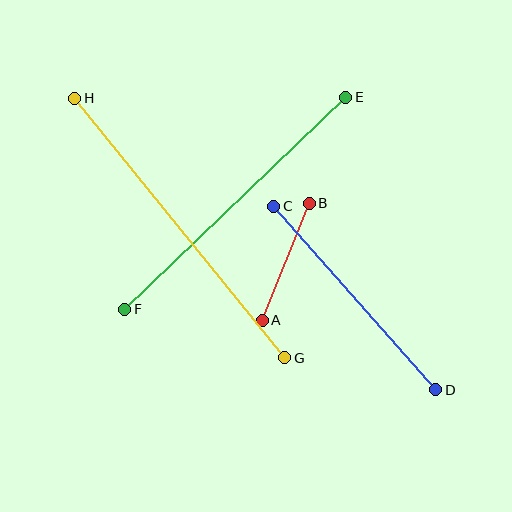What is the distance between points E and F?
The distance is approximately 306 pixels.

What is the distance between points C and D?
The distance is approximately 244 pixels.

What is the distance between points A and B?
The distance is approximately 126 pixels.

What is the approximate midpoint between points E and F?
The midpoint is at approximately (235, 203) pixels.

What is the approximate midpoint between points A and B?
The midpoint is at approximately (286, 262) pixels.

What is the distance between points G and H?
The distance is approximately 334 pixels.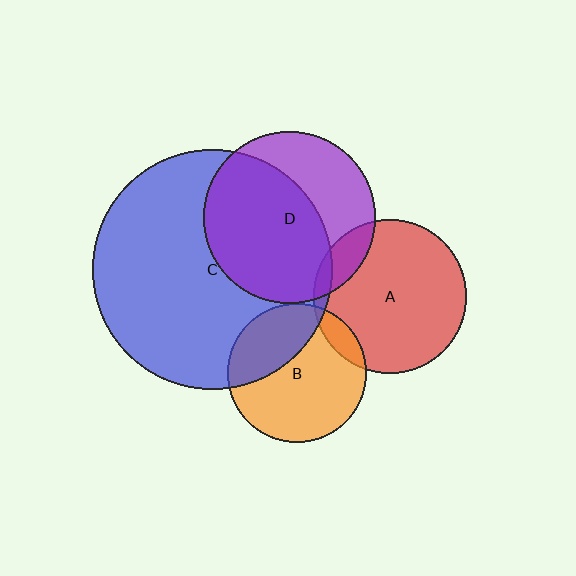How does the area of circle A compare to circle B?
Approximately 1.2 times.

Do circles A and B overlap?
Yes.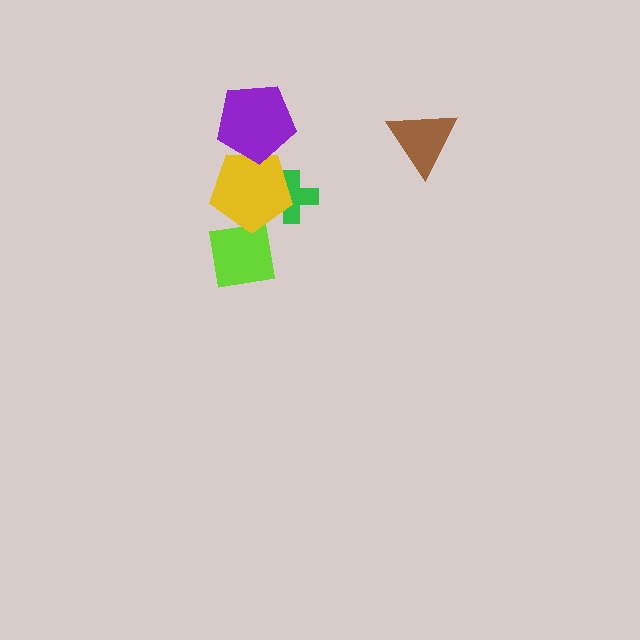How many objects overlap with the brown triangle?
0 objects overlap with the brown triangle.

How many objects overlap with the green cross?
1 object overlaps with the green cross.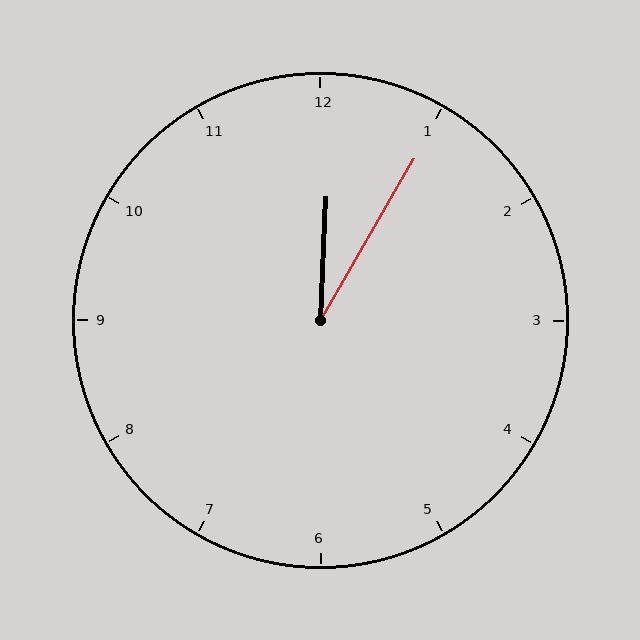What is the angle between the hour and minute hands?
Approximately 28 degrees.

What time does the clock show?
12:05.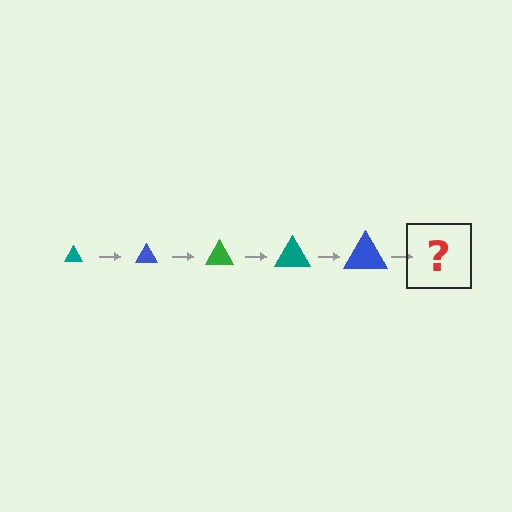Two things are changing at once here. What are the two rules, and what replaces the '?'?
The two rules are that the triangle grows larger each step and the color cycles through teal, blue, and green. The '?' should be a green triangle, larger than the previous one.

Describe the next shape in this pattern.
It should be a green triangle, larger than the previous one.